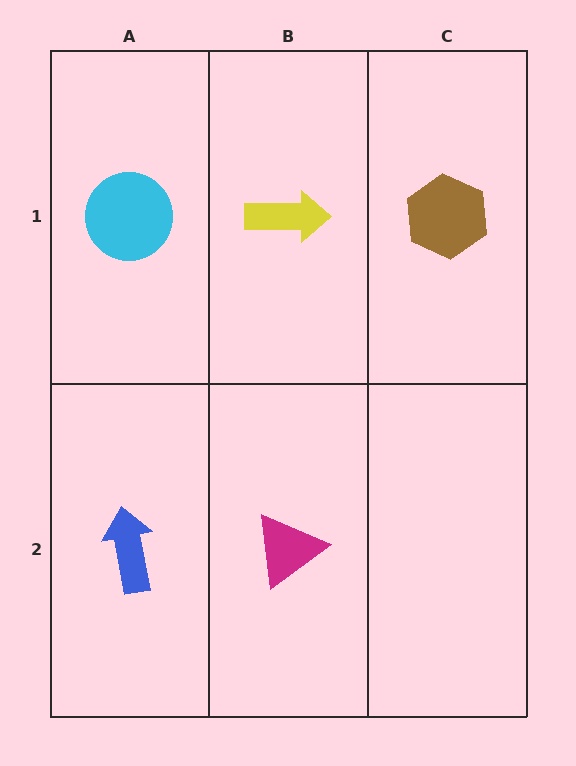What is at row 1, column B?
A yellow arrow.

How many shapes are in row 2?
2 shapes.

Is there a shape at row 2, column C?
No, that cell is empty.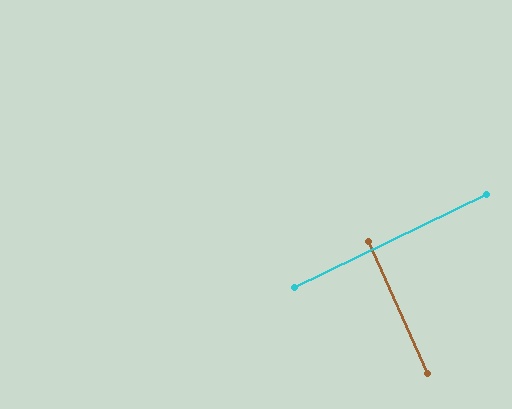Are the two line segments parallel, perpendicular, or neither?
Perpendicular — they meet at approximately 88°.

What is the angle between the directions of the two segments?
Approximately 88 degrees.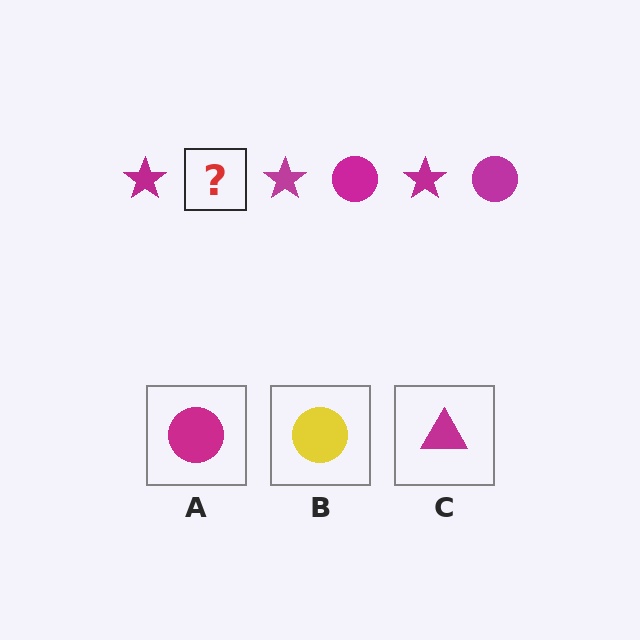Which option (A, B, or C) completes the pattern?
A.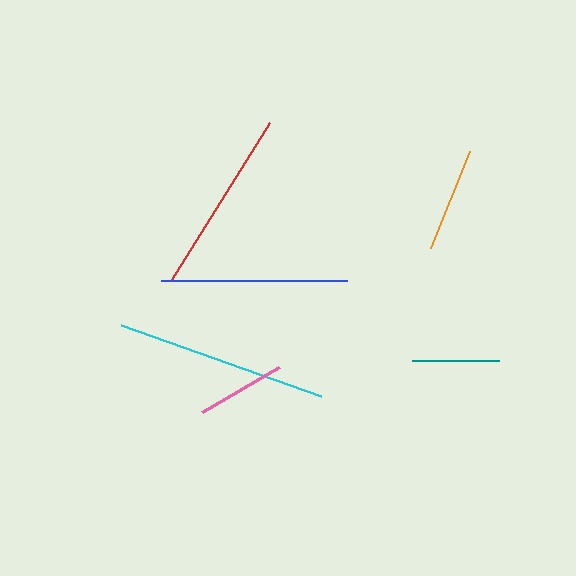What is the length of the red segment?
The red segment is approximately 186 pixels long.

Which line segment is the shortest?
The teal line is the shortest at approximately 87 pixels.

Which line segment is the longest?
The cyan line is the longest at approximately 213 pixels.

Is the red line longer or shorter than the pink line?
The red line is longer than the pink line.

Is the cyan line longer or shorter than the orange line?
The cyan line is longer than the orange line.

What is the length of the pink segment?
The pink segment is approximately 89 pixels long.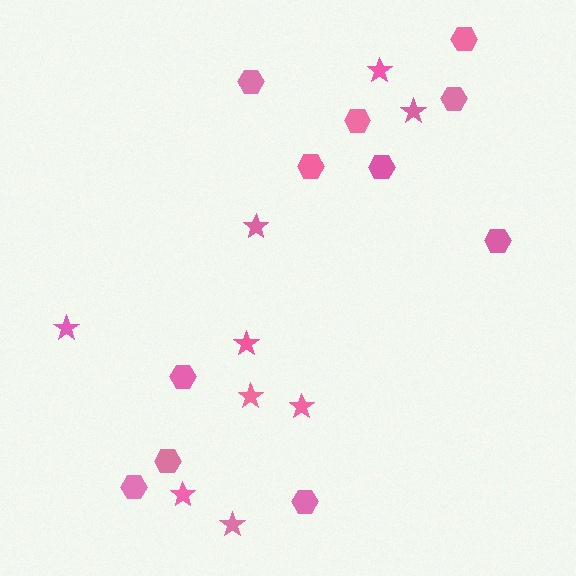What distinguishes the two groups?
There are 2 groups: one group of hexagons (11) and one group of stars (9).